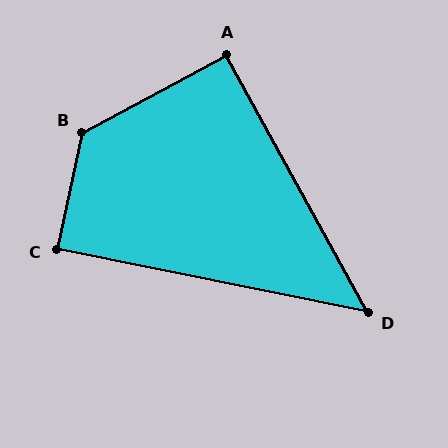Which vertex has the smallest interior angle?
D, at approximately 50 degrees.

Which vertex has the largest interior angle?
B, at approximately 130 degrees.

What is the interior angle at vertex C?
Approximately 89 degrees (approximately right).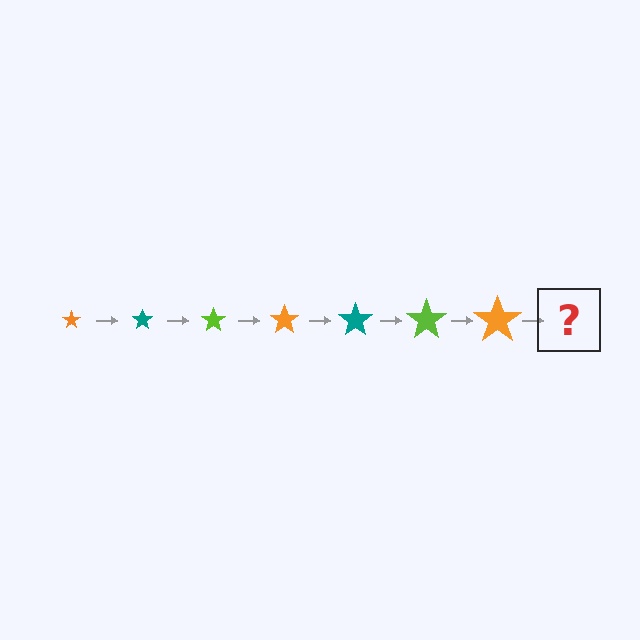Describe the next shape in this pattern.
It should be a teal star, larger than the previous one.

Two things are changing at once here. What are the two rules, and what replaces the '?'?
The two rules are that the star grows larger each step and the color cycles through orange, teal, and lime. The '?' should be a teal star, larger than the previous one.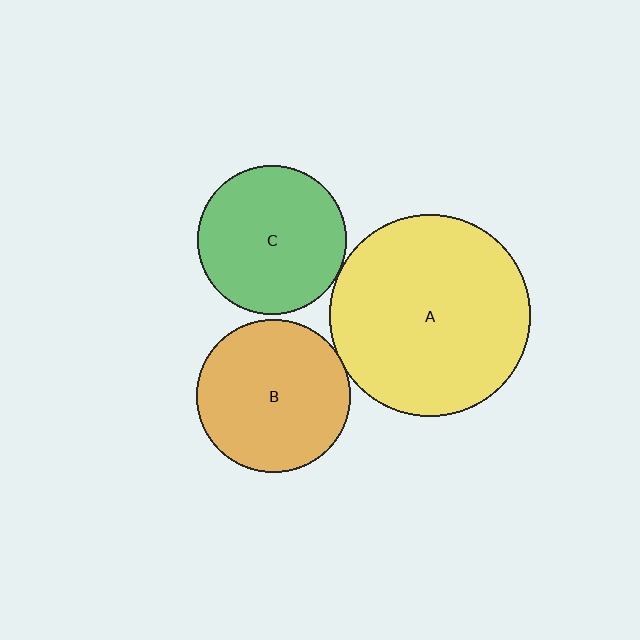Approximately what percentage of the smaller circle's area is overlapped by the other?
Approximately 5%.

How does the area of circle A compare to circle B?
Approximately 1.7 times.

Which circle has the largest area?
Circle A (yellow).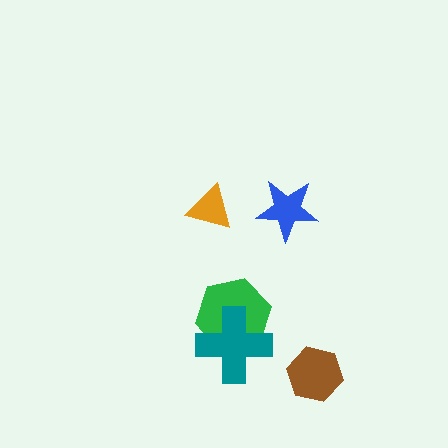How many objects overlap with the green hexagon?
1 object overlaps with the green hexagon.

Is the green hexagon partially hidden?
Yes, it is partially covered by another shape.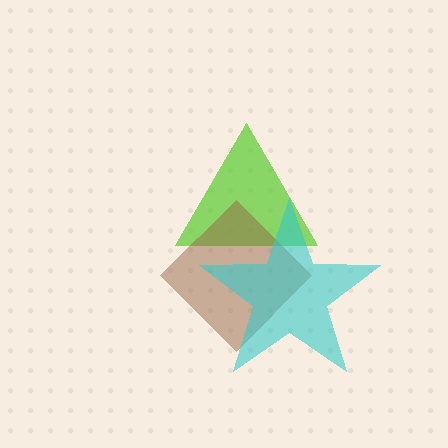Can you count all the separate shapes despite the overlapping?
Yes, there are 3 separate shapes.